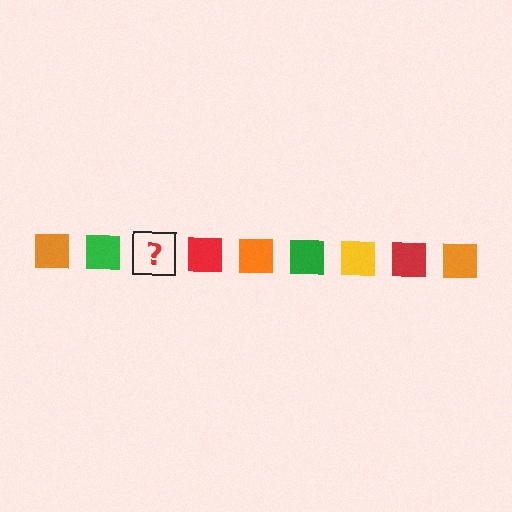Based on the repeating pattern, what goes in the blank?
The blank should be a yellow square.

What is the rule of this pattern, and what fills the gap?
The rule is that the pattern cycles through orange, green, yellow, red squares. The gap should be filled with a yellow square.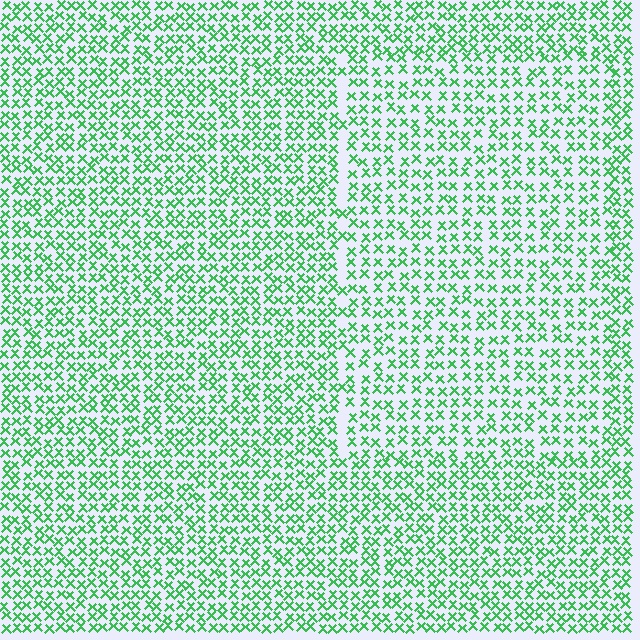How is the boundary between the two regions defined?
The boundary is defined by a change in element density (approximately 1.4x ratio). All elements are the same color, size, and shape.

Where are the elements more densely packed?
The elements are more densely packed outside the rectangle boundary.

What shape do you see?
I see a rectangle.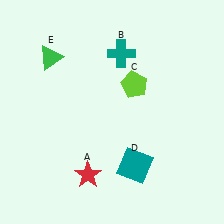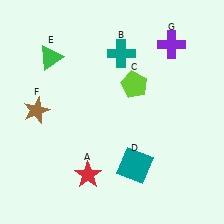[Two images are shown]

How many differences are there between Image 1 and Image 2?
There are 2 differences between the two images.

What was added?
A brown star (F), a purple cross (G) were added in Image 2.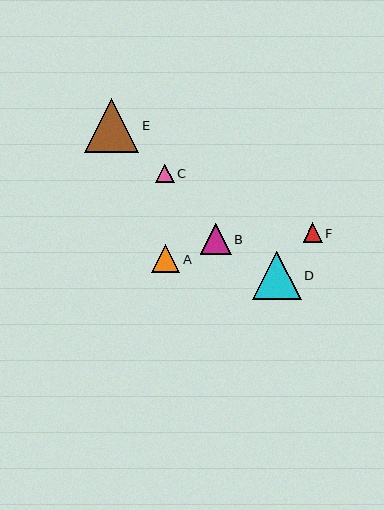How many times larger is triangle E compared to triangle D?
Triangle E is approximately 1.1 times the size of triangle D.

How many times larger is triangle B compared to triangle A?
Triangle B is approximately 1.1 times the size of triangle A.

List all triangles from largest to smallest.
From largest to smallest: E, D, B, A, F, C.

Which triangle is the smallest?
Triangle C is the smallest with a size of approximately 18 pixels.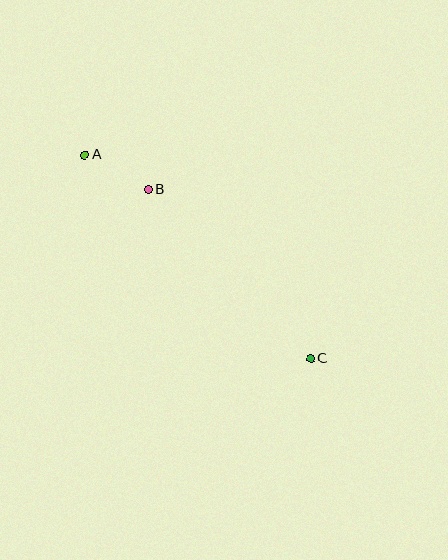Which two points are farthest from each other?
Points A and C are farthest from each other.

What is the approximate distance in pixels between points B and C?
The distance between B and C is approximately 234 pixels.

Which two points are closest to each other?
Points A and B are closest to each other.